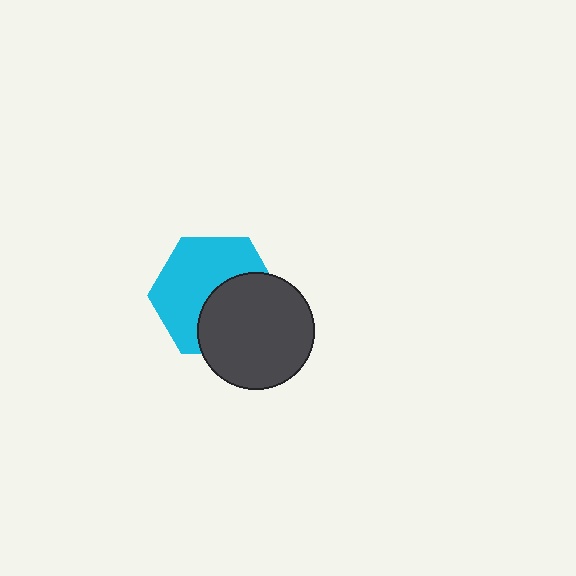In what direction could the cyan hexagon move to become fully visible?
The cyan hexagon could move toward the upper-left. That would shift it out from behind the dark gray circle entirely.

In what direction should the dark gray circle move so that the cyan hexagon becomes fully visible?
The dark gray circle should move toward the lower-right. That is the shortest direction to clear the overlap and leave the cyan hexagon fully visible.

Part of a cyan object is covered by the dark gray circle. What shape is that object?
It is a hexagon.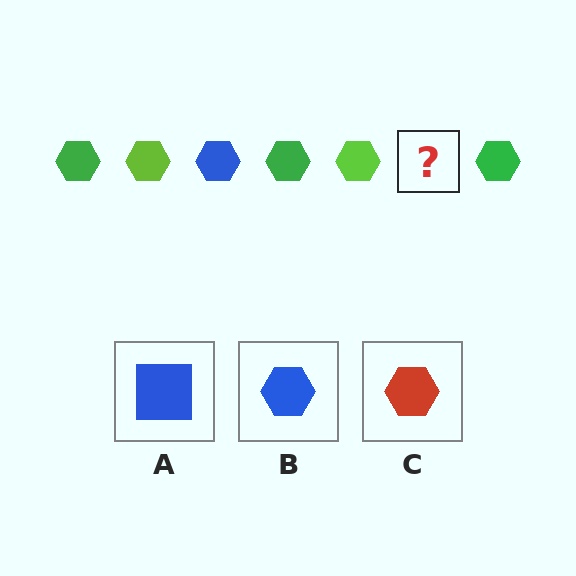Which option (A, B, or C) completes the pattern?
B.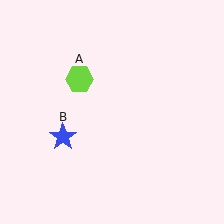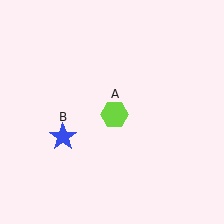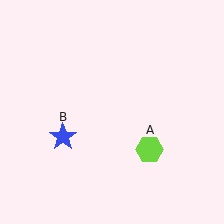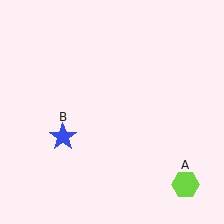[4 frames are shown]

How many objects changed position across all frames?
1 object changed position: lime hexagon (object A).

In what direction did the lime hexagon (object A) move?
The lime hexagon (object A) moved down and to the right.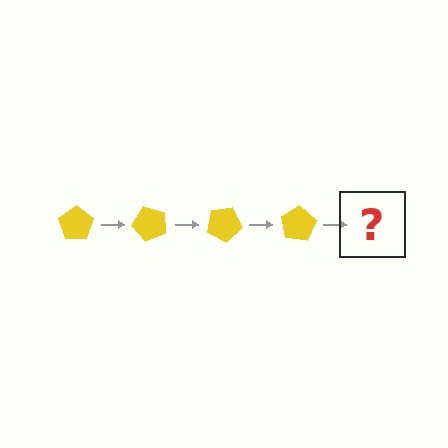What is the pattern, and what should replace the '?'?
The pattern is that the pentagon rotates 50 degrees each step. The '?' should be a yellow pentagon rotated 200 degrees.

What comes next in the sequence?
The next element should be a yellow pentagon rotated 200 degrees.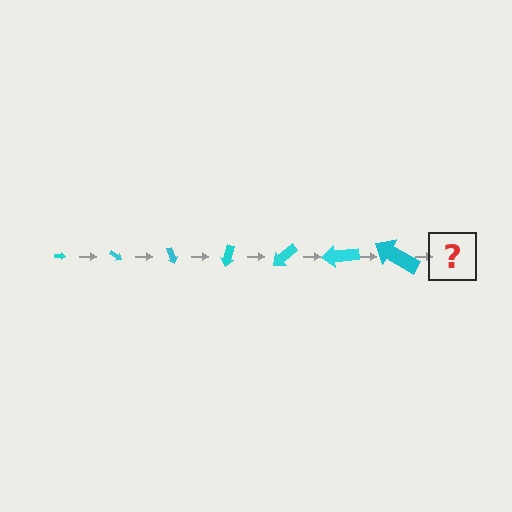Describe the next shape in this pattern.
It should be an arrow, larger than the previous one and rotated 245 degrees from the start.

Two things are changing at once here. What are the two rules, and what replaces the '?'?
The two rules are that the arrow grows larger each step and it rotates 35 degrees each step. The '?' should be an arrow, larger than the previous one and rotated 245 degrees from the start.